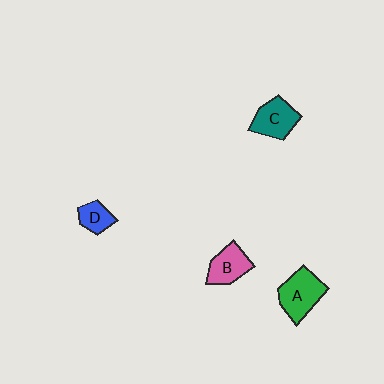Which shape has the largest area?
Shape A (green).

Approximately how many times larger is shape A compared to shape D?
Approximately 1.9 times.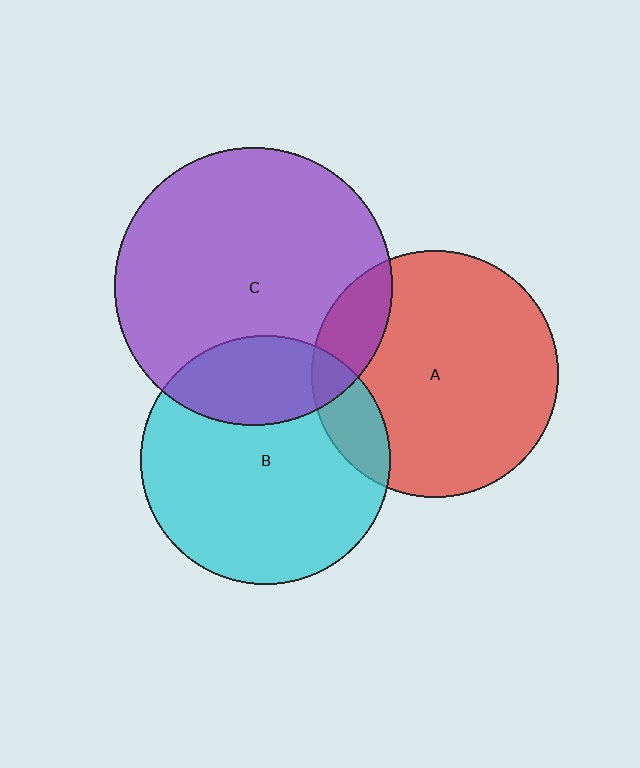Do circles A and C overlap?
Yes.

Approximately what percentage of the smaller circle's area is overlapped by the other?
Approximately 15%.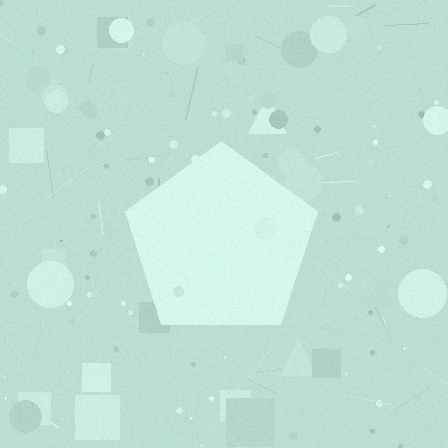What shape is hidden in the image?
A pentagon is hidden in the image.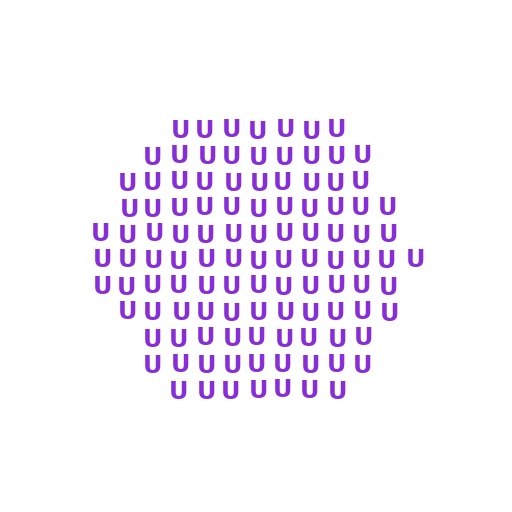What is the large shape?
The large shape is a hexagon.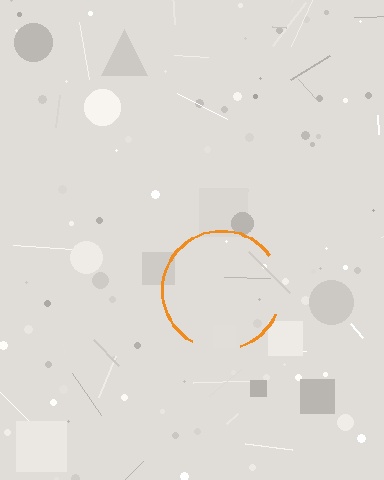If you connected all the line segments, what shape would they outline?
They would outline a circle.